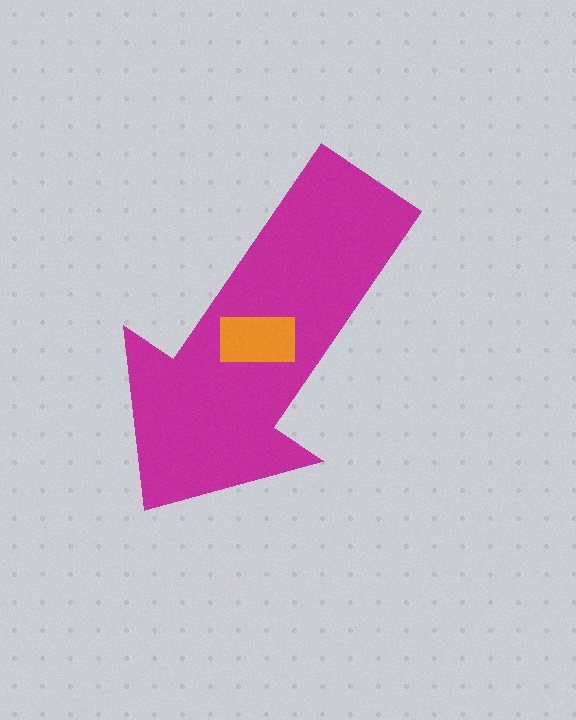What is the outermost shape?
The magenta arrow.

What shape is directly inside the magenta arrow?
The orange rectangle.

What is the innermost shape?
The orange rectangle.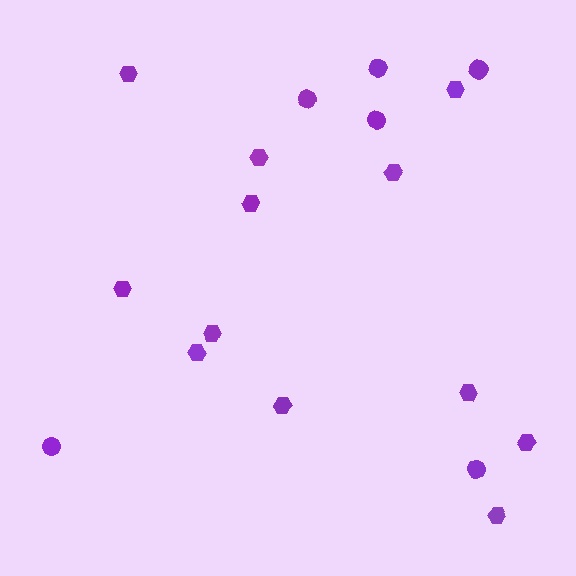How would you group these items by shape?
There are 2 groups: one group of hexagons (12) and one group of circles (6).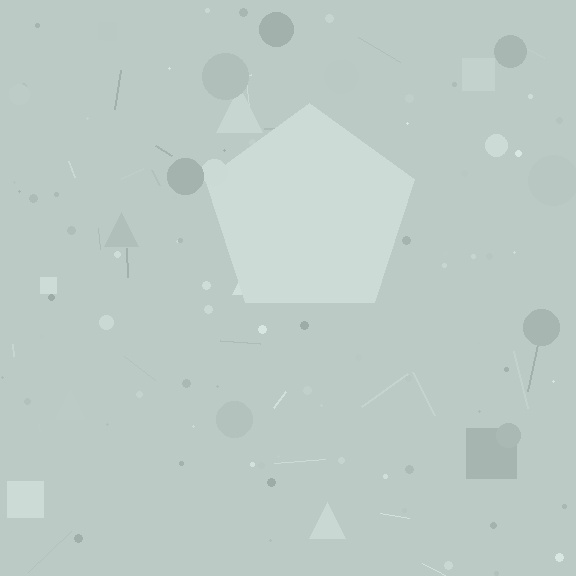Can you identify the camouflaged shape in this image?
The camouflaged shape is a pentagon.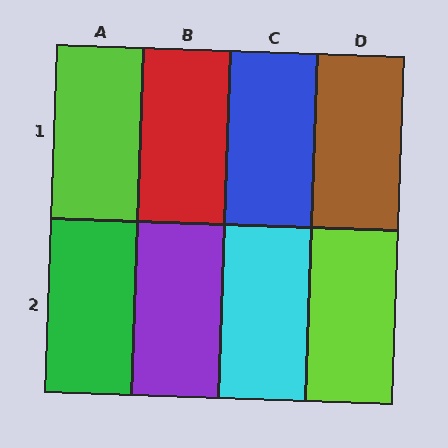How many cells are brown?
1 cell is brown.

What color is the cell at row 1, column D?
Brown.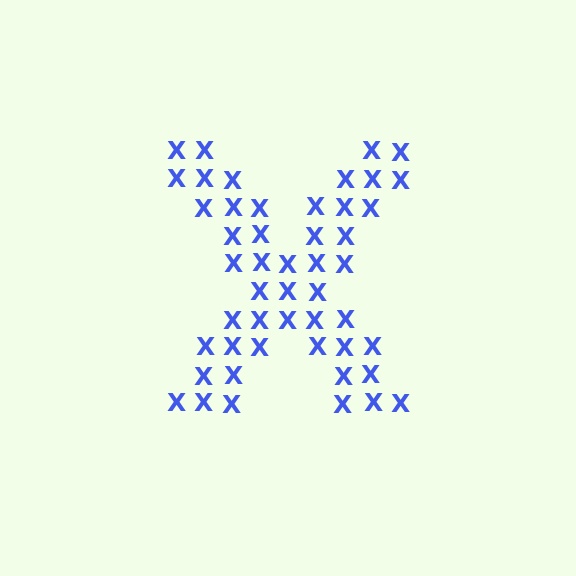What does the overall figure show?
The overall figure shows the letter X.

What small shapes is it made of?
It is made of small letter X's.